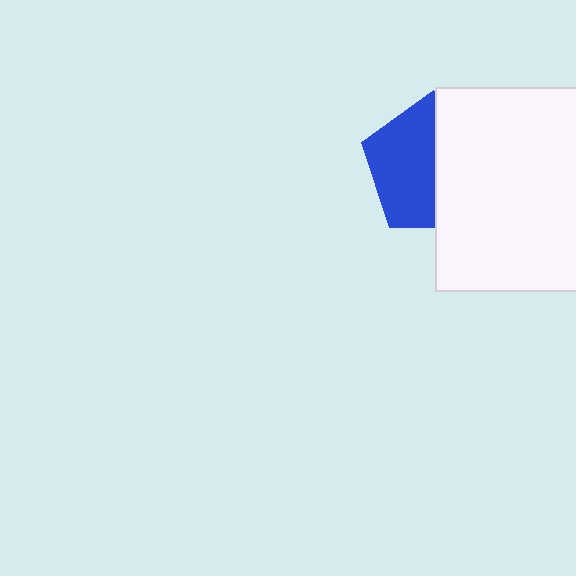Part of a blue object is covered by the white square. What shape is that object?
It is a pentagon.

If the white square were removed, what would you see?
You would see the complete blue pentagon.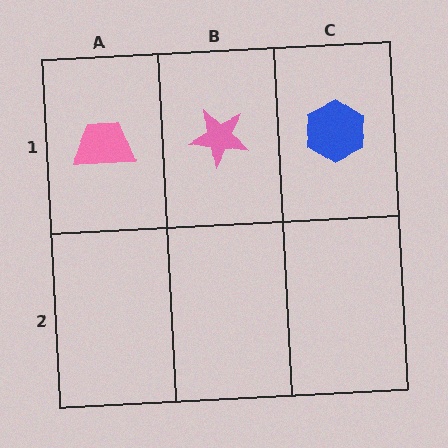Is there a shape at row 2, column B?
No, that cell is empty.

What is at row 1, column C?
A blue hexagon.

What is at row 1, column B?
A pink star.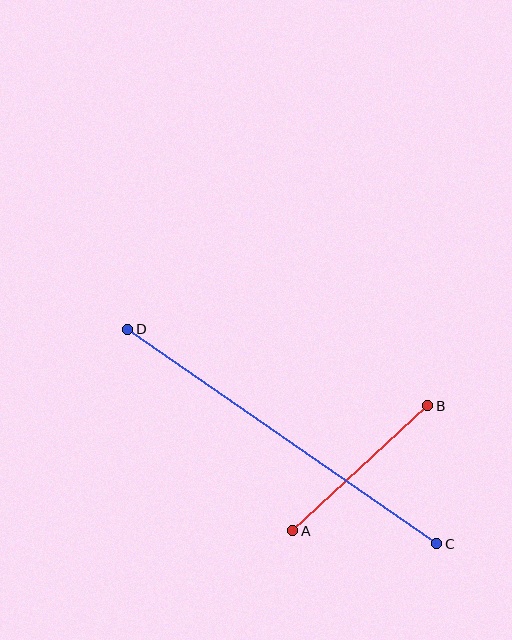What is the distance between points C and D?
The distance is approximately 376 pixels.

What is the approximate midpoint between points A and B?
The midpoint is at approximately (360, 468) pixels.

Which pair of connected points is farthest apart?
Points C and D are farthest apart.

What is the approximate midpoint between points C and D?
The midpoint is at approximately (282, 436) pixels.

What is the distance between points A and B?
The distance is approximately 184 pixels.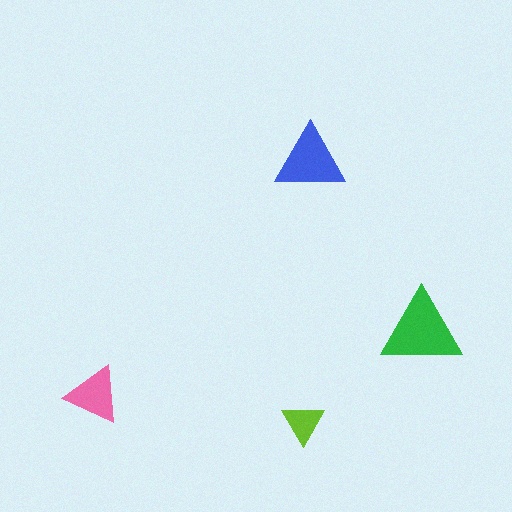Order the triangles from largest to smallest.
the green one, the blue one, the pink one, the lime one.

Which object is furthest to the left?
The pink triangle is leftmost.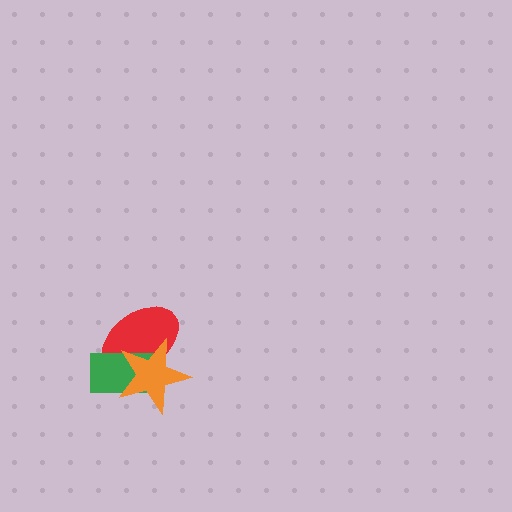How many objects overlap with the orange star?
2 objects overlap with the orange star.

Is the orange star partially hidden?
No, no other shape covers it.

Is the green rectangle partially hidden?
Yes, it is partially covered by another shape.